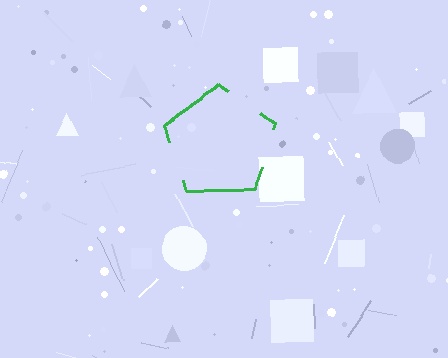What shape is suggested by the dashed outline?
The dashed outline suggests a pentagon.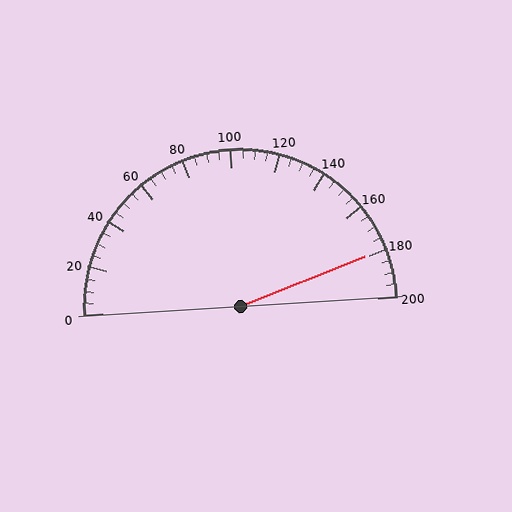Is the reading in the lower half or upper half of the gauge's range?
The reading is in the upper half of the range (0 to 200).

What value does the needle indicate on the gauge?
The needle indicates approximately 180.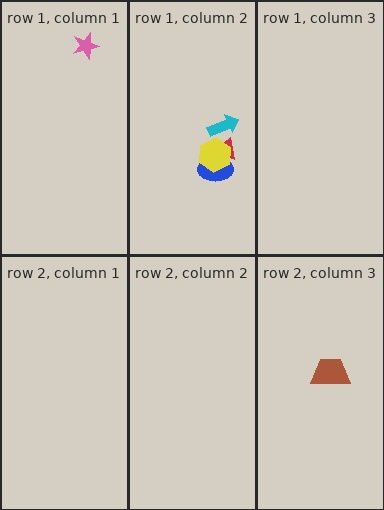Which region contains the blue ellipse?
The row 1, column 2 region.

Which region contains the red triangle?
The row 1, column 2 region.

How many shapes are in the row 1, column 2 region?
4.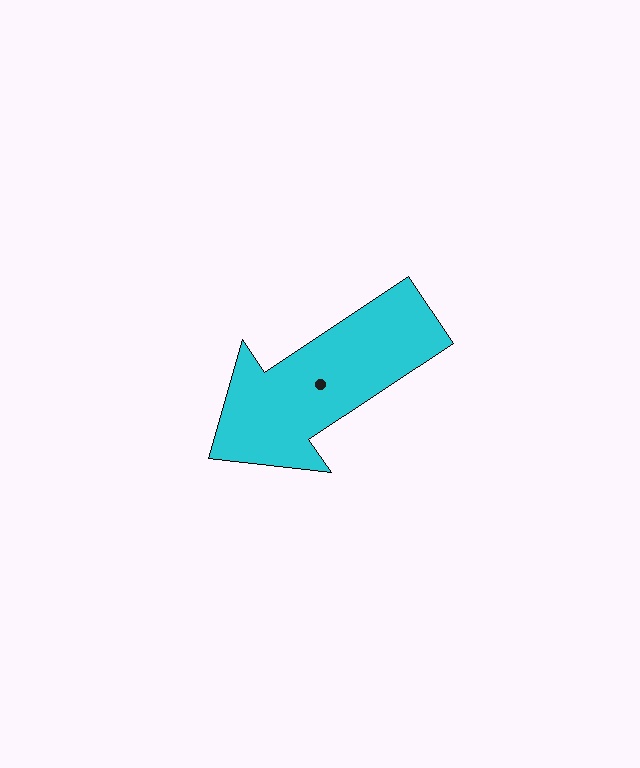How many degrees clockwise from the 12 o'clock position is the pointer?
Approximately 236 degrees.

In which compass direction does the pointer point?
Southwest.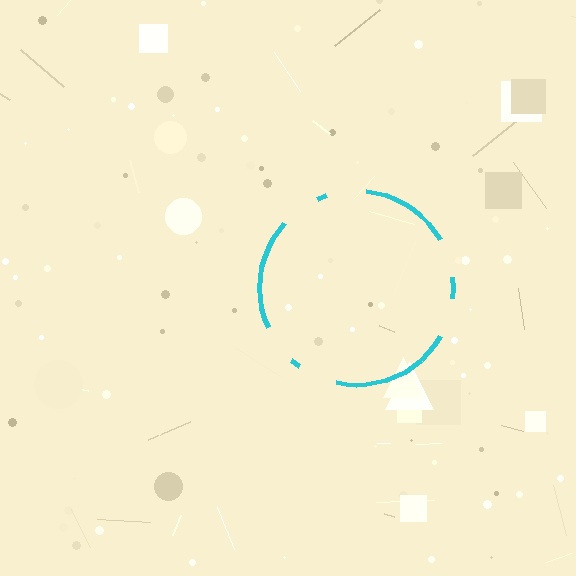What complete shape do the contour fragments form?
The contour fragments form a circle.